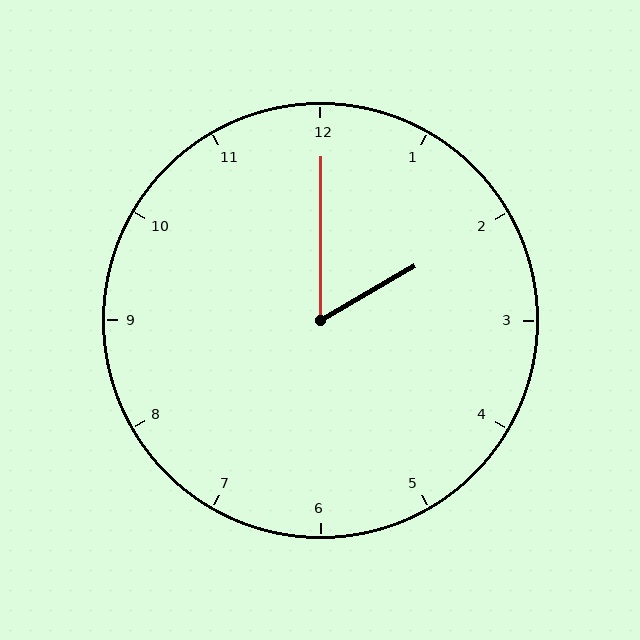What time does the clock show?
2:00.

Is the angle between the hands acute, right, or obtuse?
It is acute.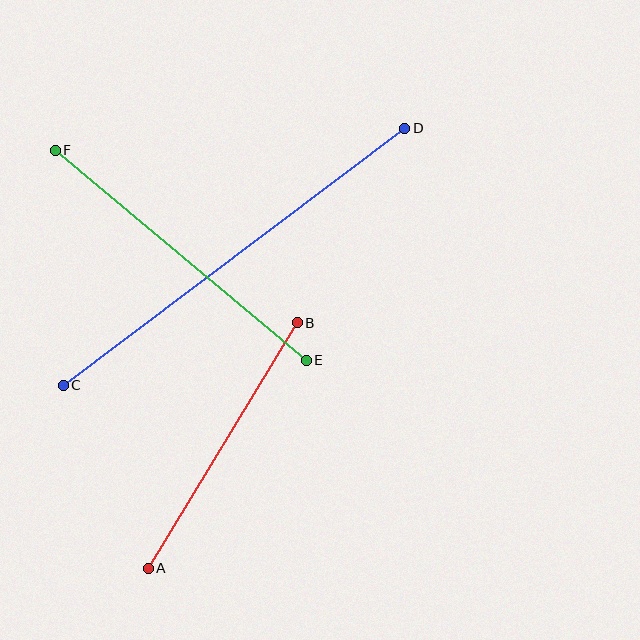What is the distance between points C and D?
The distance is approximately 427 pixels.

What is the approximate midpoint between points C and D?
The midpoint is at approximately (234, 257) pixels.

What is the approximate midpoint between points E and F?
The midpoint is at approximately (181, 255) pixels.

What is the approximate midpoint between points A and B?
The midpoint is at approximately (223, 445) pixels.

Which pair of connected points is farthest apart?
Points C and D are farthest apart.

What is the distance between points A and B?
The distance is approximately 287 pixels.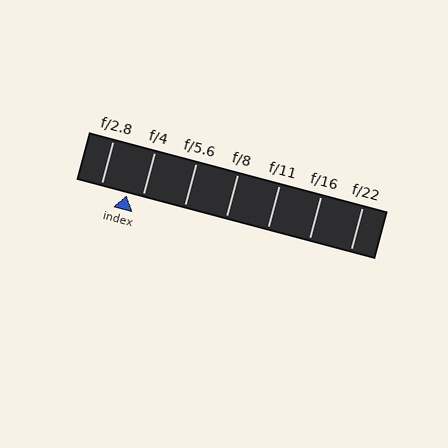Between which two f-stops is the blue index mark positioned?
The index mark is between f/2.8 and f/4.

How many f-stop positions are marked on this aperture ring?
There are 7 f-stop positions marked.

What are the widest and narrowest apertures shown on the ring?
The widest aperture shown is f/2.8 and the narrowest is f/22.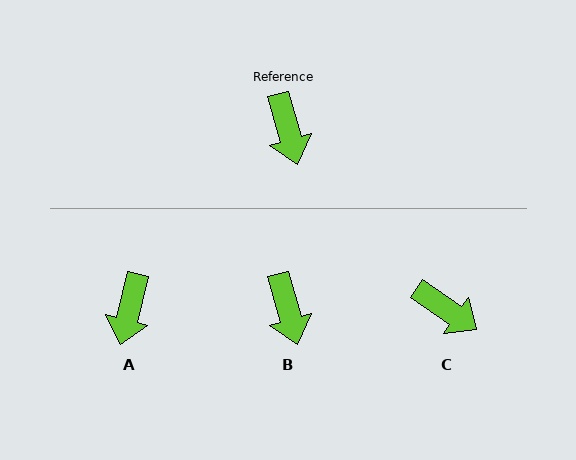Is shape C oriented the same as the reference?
No, it is off by about 40 degrees.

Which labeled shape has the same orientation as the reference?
B.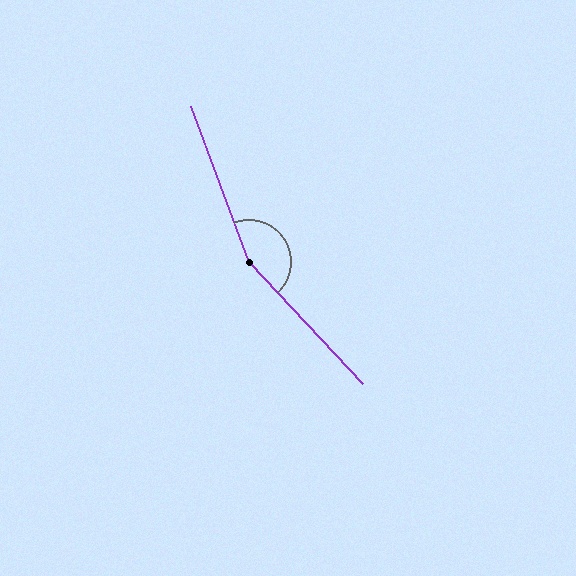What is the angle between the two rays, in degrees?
Approximately 157 degrees.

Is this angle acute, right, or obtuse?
It is obtuse.